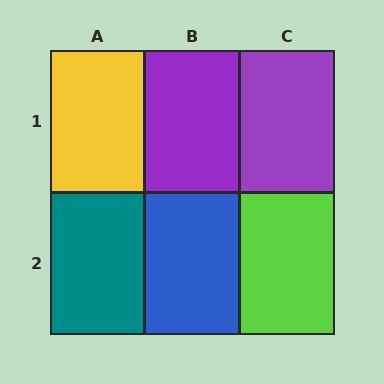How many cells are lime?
1 cell is lime.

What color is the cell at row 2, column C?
Lime.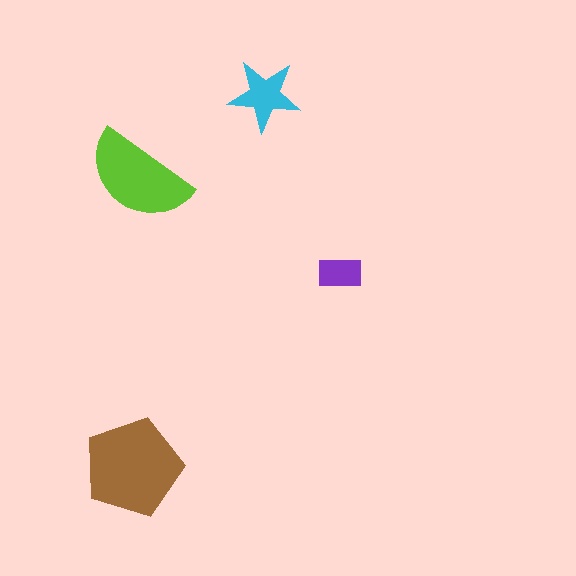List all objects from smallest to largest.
The purple rectangle, the cyan star, the lime semicircle, the brown pentagon.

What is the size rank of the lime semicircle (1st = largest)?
2nd.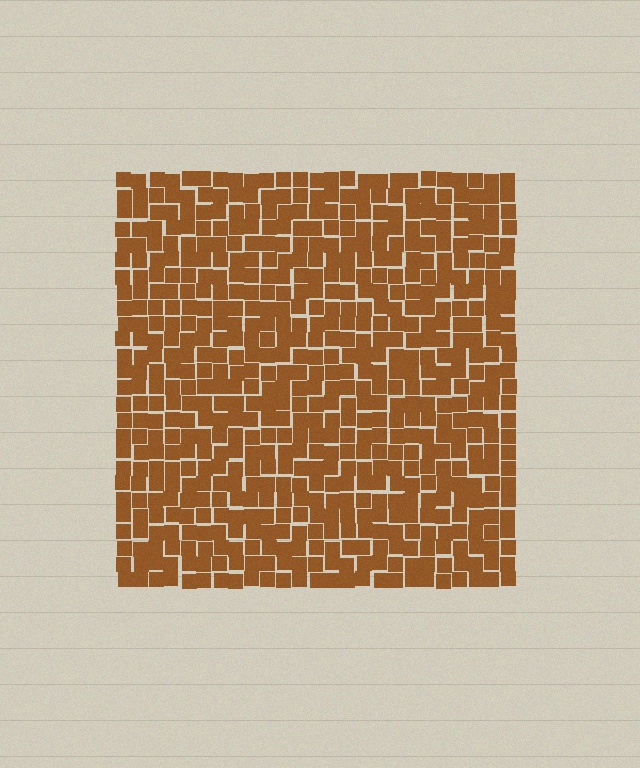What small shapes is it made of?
It is made of small squares.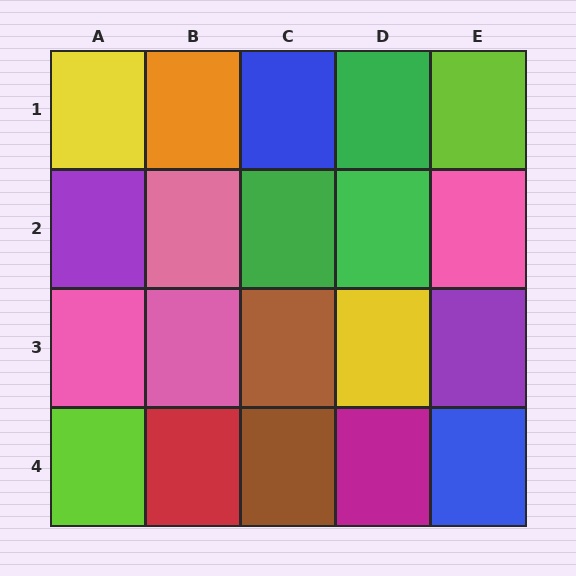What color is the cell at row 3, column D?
Yellow.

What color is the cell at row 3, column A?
Pink.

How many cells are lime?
2 cells are lime.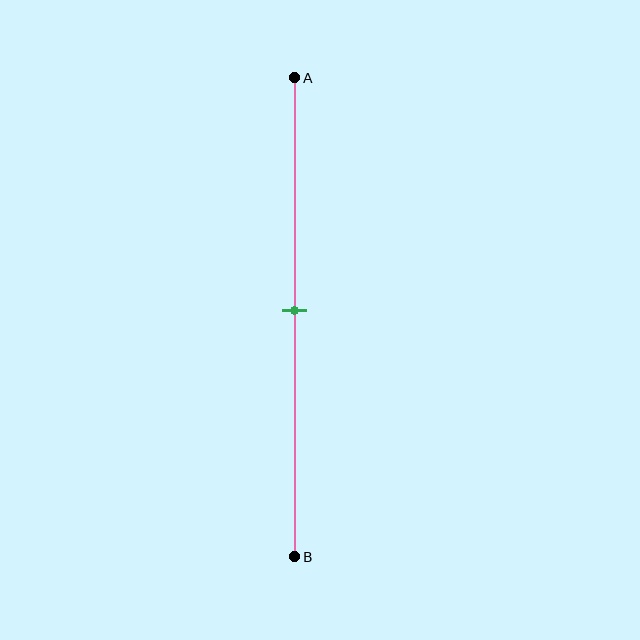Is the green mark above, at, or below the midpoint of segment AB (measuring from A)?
The green mark is approximately at the midpoint of segment AB.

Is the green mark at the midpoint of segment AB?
Yes, the mark is approximately at the midpoint.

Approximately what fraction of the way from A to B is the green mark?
The green mark is approximately 50% of the way from A to B.